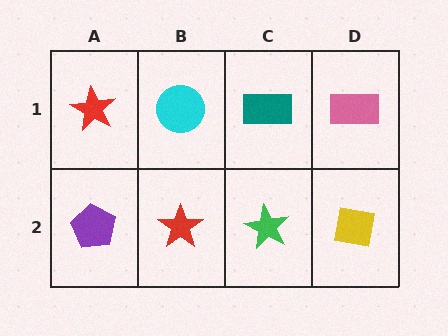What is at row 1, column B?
A cyan circle.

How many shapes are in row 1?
4 shapes.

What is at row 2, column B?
A red star.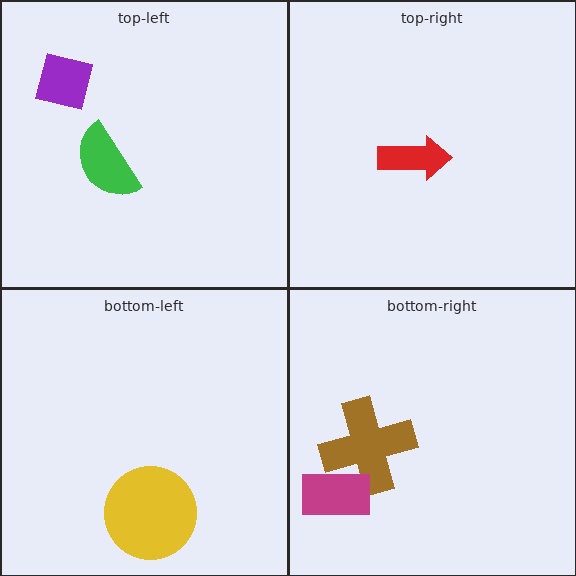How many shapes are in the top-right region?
1.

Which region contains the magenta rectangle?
The bottom-right region.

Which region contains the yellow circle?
The bottom-left region.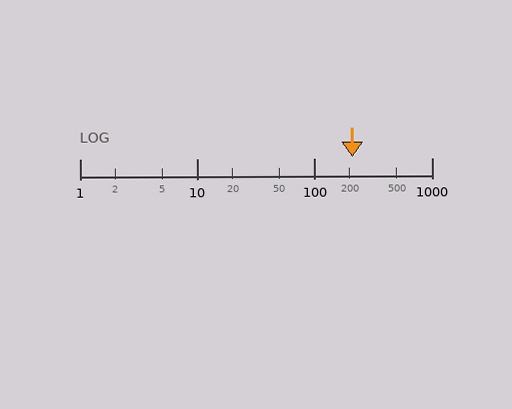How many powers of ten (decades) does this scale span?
The scale spans 3 decades, from 1 to 1000.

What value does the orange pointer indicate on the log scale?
The pointer indicates approximately 210.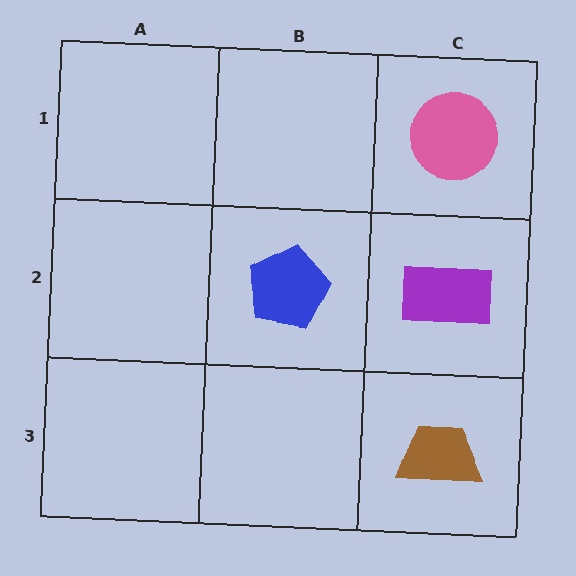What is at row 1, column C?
A pink circle.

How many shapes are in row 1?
1 shape.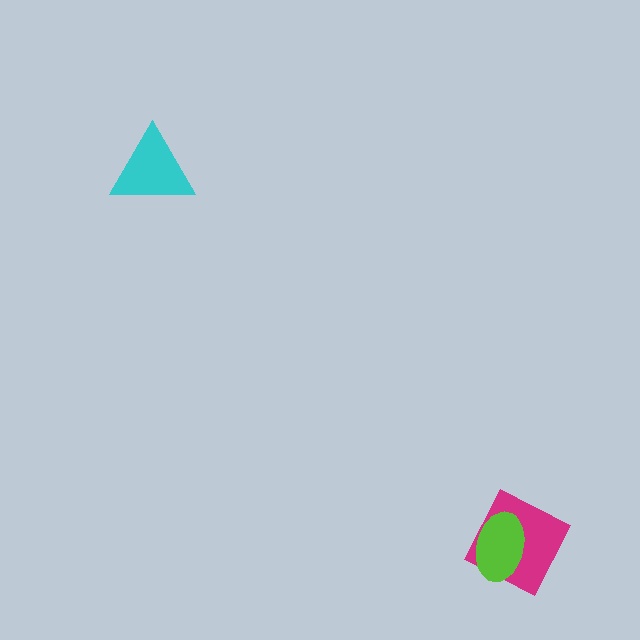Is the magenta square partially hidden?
Yes, it is partially covered by another shape.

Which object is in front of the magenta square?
The lime ellipse is in front of the magenta square.